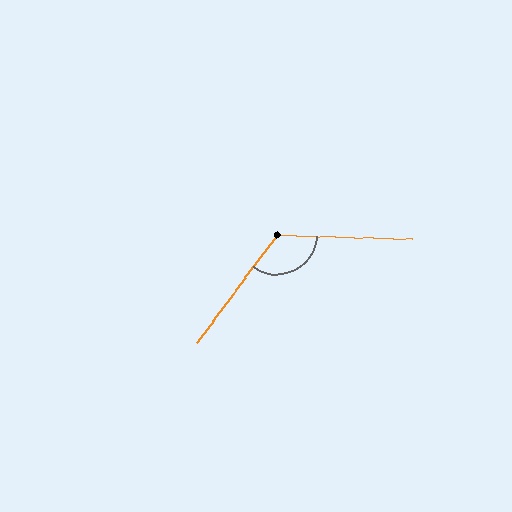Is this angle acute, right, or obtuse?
It is obtuse.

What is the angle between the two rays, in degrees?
Approximately 125 degrees.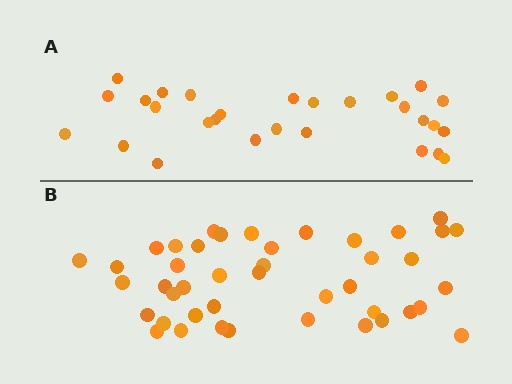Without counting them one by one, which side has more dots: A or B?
Region B (the bottom region) has more dots.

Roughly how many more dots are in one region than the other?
Region B has approximately 15 more dots than region A.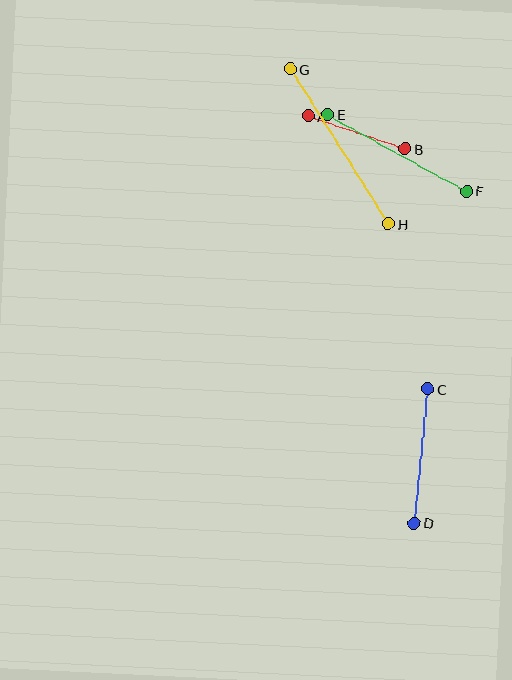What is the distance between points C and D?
The distance is approximately 135 pixels.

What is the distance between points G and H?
The distance is approximately 184 pixels.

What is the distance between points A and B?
The distance is approximately 103 pixels.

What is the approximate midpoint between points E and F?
The midpoint is at approximately (397, 153) pixels.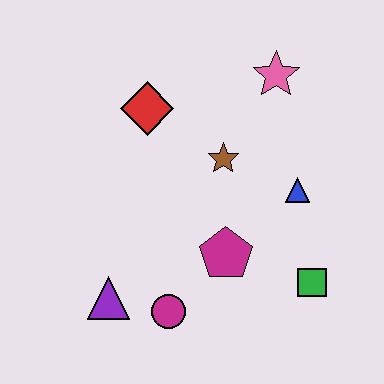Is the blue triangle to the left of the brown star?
No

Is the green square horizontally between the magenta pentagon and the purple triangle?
No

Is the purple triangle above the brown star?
No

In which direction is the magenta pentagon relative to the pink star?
The magenta pentagon is below the pink star.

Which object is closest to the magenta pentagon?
The magenta circle is closest to the magenta pentagon.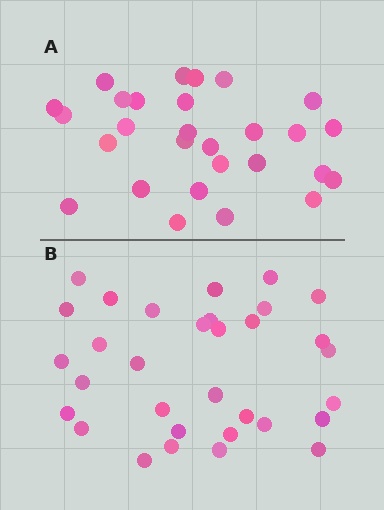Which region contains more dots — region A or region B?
Region B (the bottom region) has more dots.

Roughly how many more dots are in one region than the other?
Region B has about 4 more dots than region A.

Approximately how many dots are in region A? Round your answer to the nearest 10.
About 30 dots. (The exact count is 28, which rounds to 30.)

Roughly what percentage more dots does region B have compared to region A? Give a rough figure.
About 15% more.